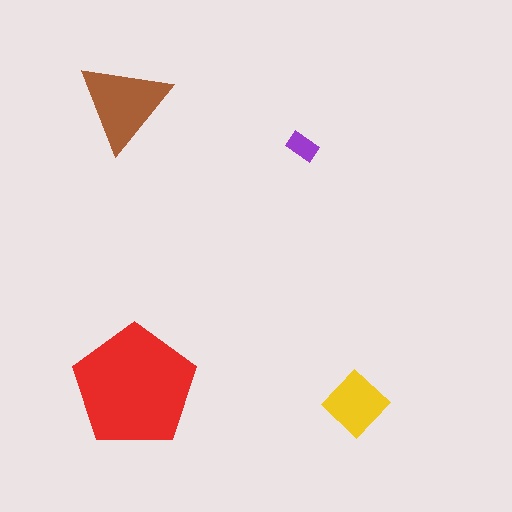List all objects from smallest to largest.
The purple rectangle, the yellow diamond, the brown triangle, the red pentagon.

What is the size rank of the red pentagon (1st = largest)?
1st.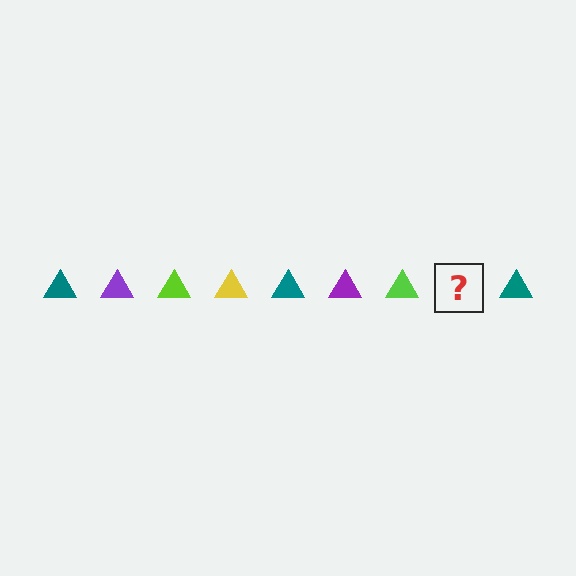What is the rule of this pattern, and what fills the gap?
The rule is that the pattern cycles through teal, purple, lime, yellow triangles. The gap should be filled with a yellow triangle.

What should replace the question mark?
The question mark should be replaced with a yellow triangle.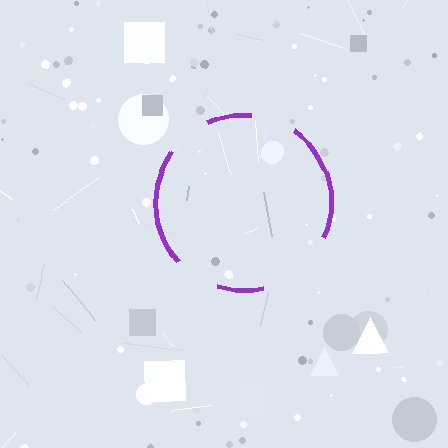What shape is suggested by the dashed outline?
The dashed outline suggests a circle.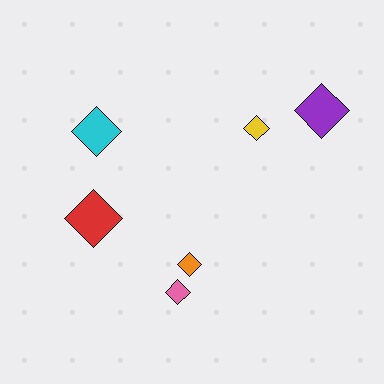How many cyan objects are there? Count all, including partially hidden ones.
There is 1 cyan object.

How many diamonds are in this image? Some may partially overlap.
There are 6 diamonds.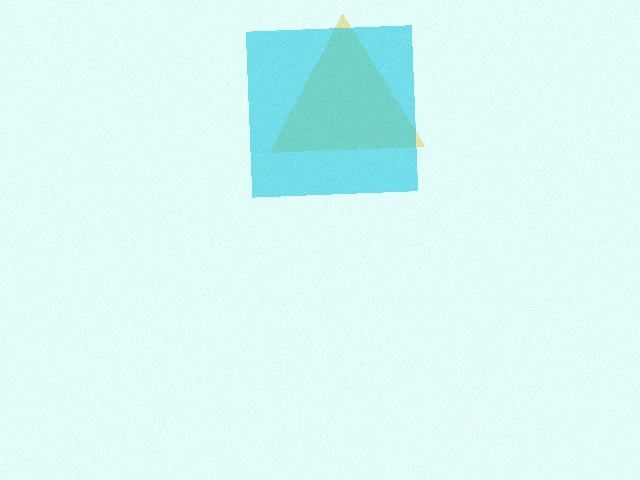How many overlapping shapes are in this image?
There are 2 overlapping shapes in the image.